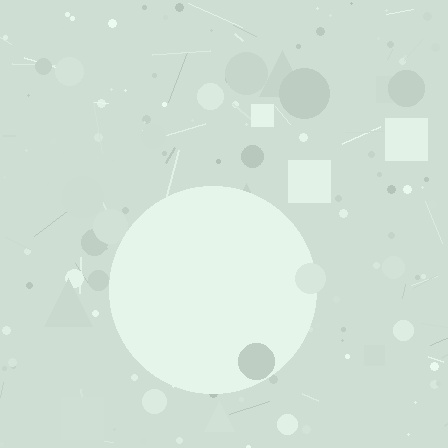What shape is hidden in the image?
A circle is hidden in the image.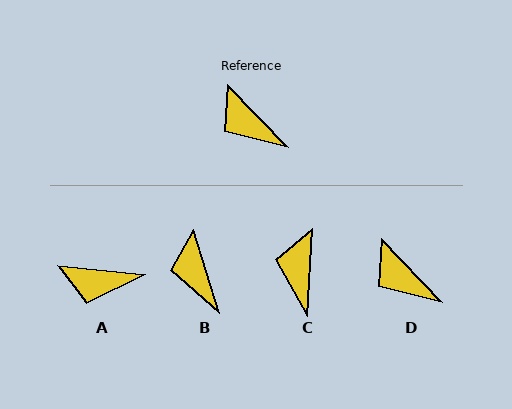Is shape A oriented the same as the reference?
No, it is off by about 41 degrees.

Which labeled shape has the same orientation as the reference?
D.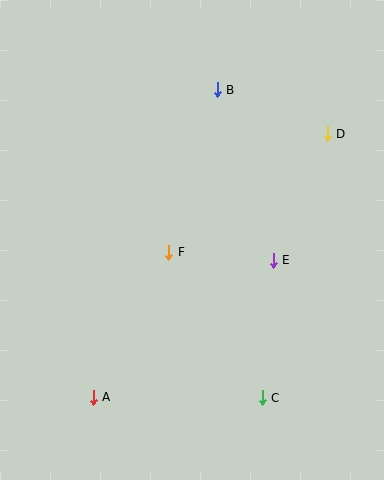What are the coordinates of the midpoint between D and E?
The midpoint between D and E is at (300, 197).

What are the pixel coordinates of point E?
Point E is at (273, 260).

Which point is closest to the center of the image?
Point F at (169, 252) is closest to the center.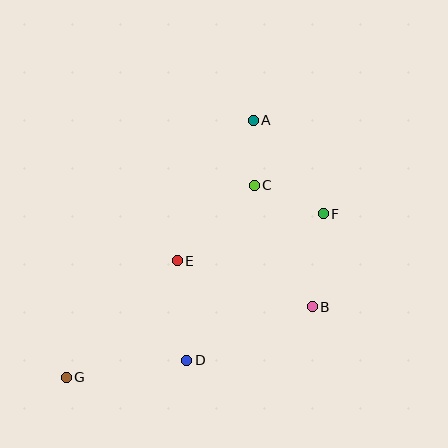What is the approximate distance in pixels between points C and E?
The distance between C and E is approximately 108 pixels.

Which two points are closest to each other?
Points A and C are closest to each other.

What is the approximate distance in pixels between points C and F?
The distance between C and F is approximately 74 pixels.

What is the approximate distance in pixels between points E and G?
The distance between E and G is approximately 161 pixels.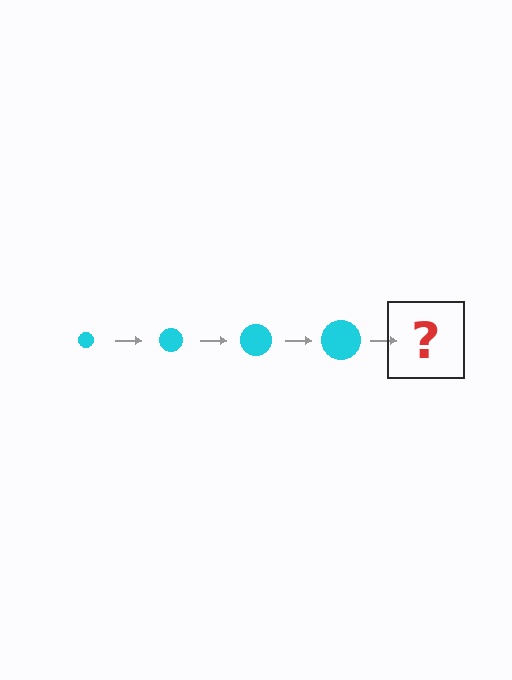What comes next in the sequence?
The next element should be a cyan circle, larger than the previous one.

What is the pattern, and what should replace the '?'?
The pattern is that the circle gets progressively larger each step. The '?' should be a cyan circle, larger than the previous one.